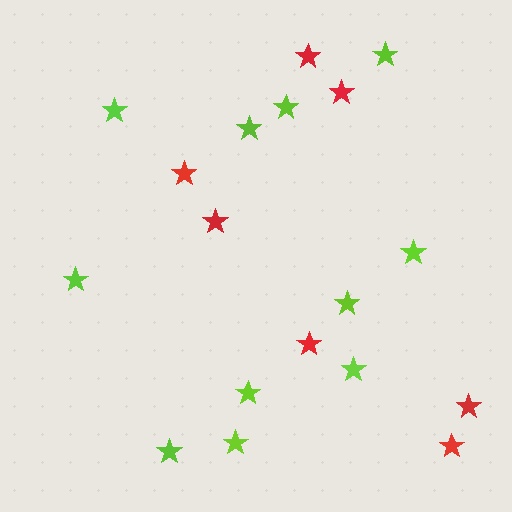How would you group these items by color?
There are 2 groups: one group of red stars (7) and one group of lime stars (11).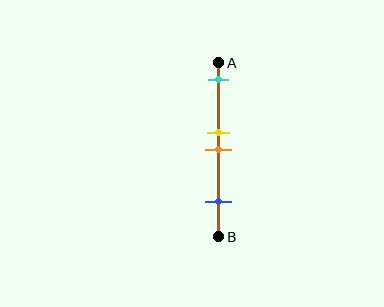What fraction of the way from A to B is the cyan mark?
The cyan mark is approximately 10% (0.1) of the way from A to B.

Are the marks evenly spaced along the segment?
No, the marks are not evenly spaced.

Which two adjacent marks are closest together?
The yellow and orange marks are the closest adjacent pair.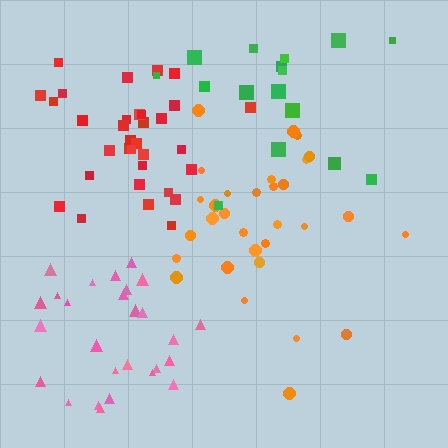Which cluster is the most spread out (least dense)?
Green.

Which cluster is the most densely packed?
Pink.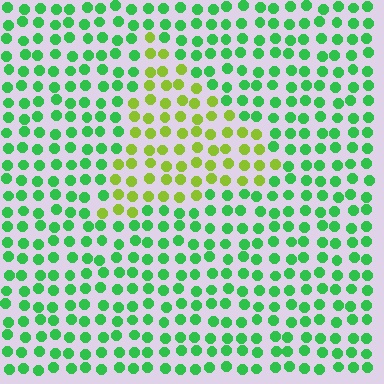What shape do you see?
I see a triangle.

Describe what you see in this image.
The image is filled with small green elements in a uniform arrangement. A triangle-shaped region is visible where the elements are tinted to a slightly different hue, forming a subtle color boundary.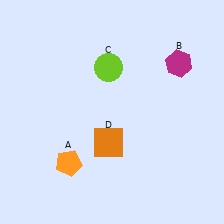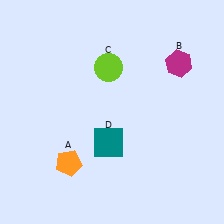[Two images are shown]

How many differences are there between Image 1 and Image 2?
There is 1 difference between the two images.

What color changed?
The square (D) changed from orange in Image 1 to teal in Image 2.